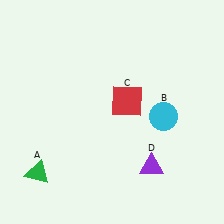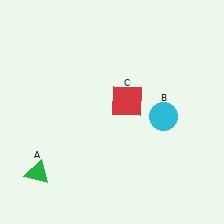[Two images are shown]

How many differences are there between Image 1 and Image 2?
There is 1 difference between the two images.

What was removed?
The purple triangle (D) was removed in Image 2.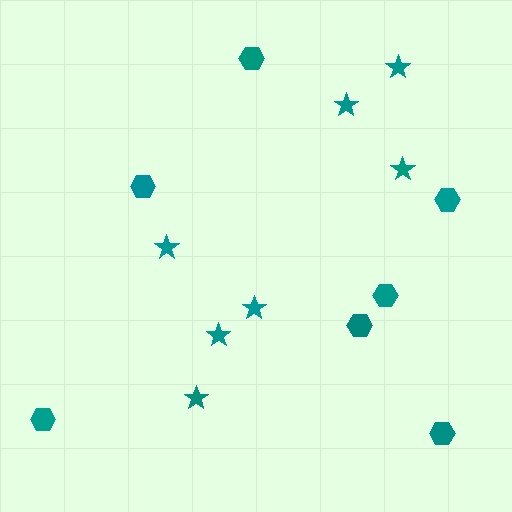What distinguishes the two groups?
There are 2 groups: one group of hexagons (7) and one group of stars (7).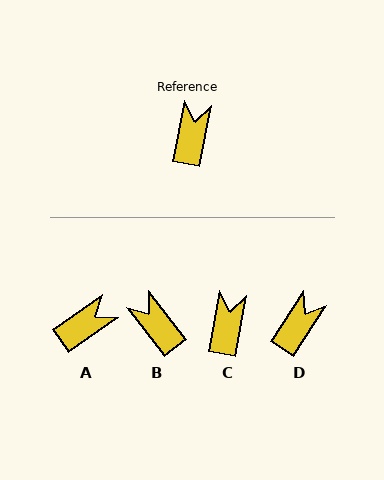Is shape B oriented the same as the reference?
No, it is off by about 49 degrees.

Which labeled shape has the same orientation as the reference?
C.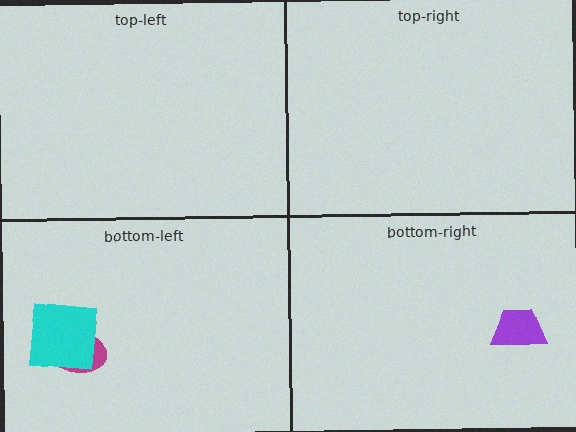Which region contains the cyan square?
The bottom-left region.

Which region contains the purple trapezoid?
The bottom-right region.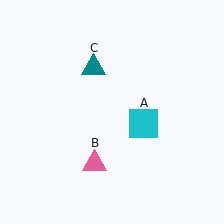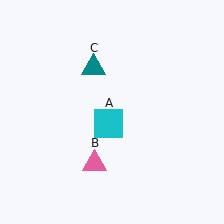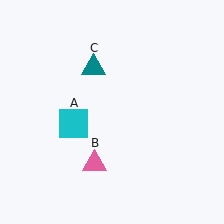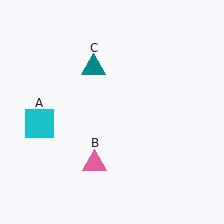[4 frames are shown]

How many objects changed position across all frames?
1 object changed position: cyan square (object A).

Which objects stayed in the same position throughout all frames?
Pink triangle (object B) and teal triangle (object C) remained stationary.